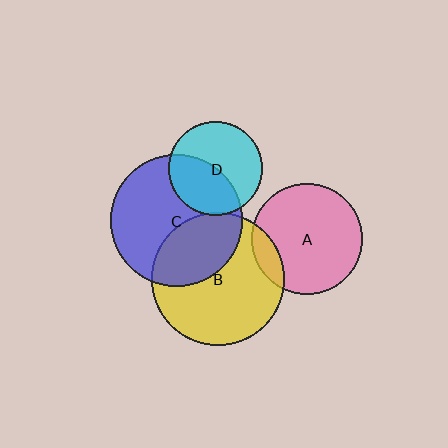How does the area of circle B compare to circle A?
Approximately 1.4 times.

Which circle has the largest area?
Circle B (yellow).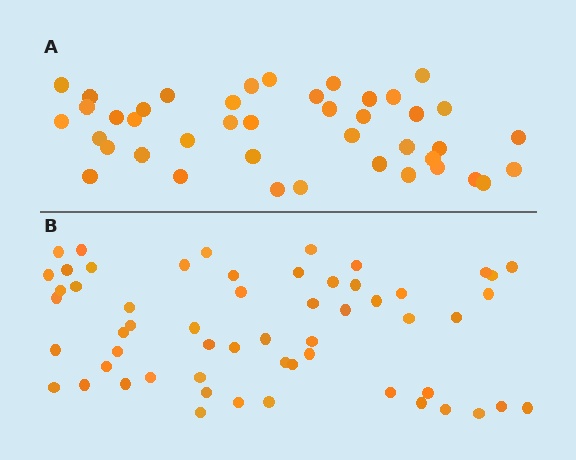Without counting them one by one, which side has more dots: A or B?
Region B (the bottom region) has more dots.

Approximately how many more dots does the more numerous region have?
Region B has approximately 15 more dots than region A.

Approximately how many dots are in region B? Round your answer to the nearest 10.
About 60 dots. (The exact count is 57, which rounds to 60.)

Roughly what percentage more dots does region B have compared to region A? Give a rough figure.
About 35% more.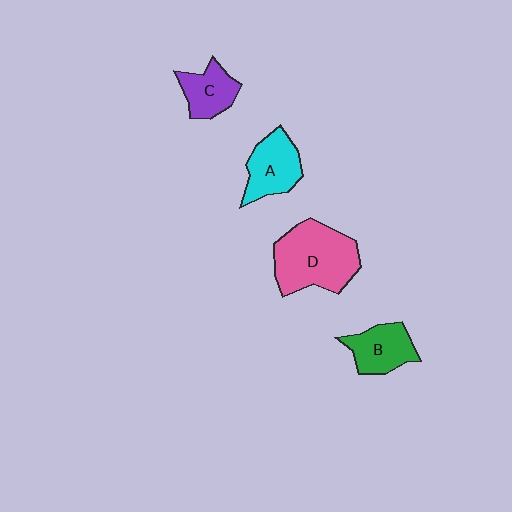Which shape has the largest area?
Shape D (pink).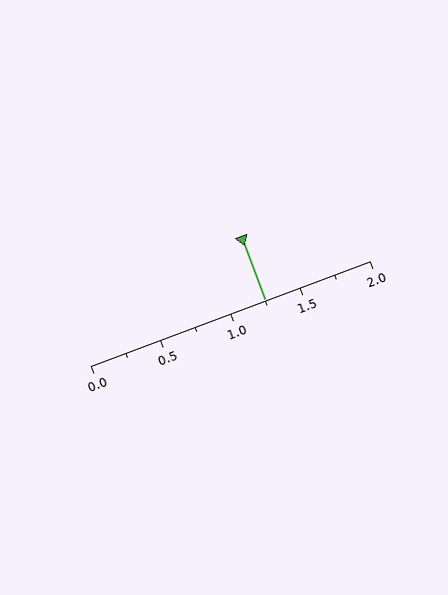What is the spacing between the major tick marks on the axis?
The major ticks are spaced 0.5 apart.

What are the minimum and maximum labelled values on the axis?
The axis runs from 0.0 to 2.0.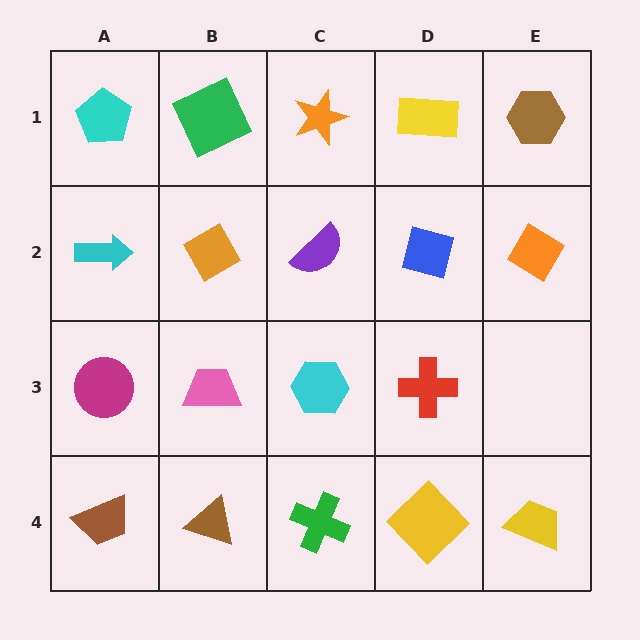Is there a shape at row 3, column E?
No, that cell is empty.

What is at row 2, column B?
An orange diamond.